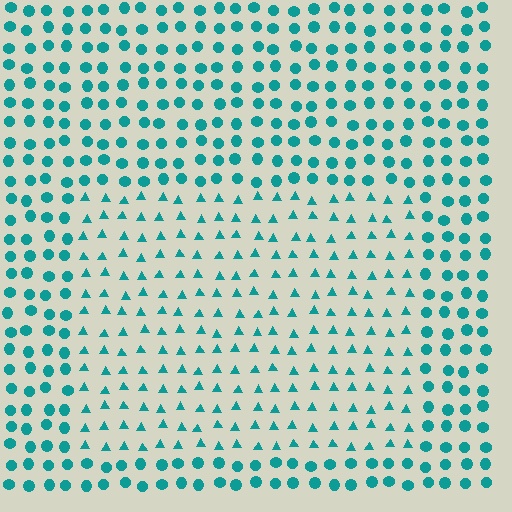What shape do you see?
I see a rectangle.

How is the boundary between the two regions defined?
The boundary is defined by a change in element shape: triangles inside vs. circles outside. All elements share the same color and spacing.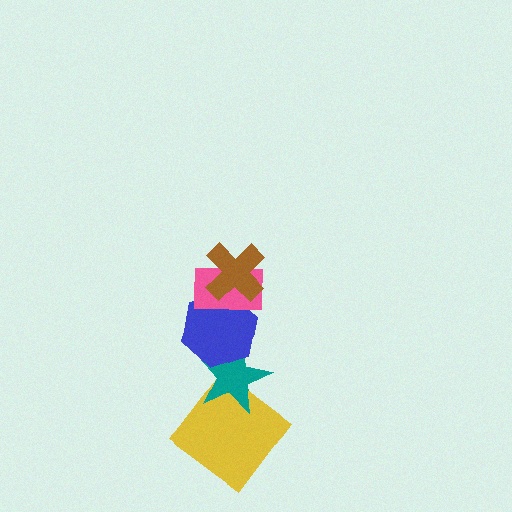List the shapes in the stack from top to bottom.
From top to bottom: the brown cross, the pink rectangle, the blue hexagon, the teal star, the yellow diamond.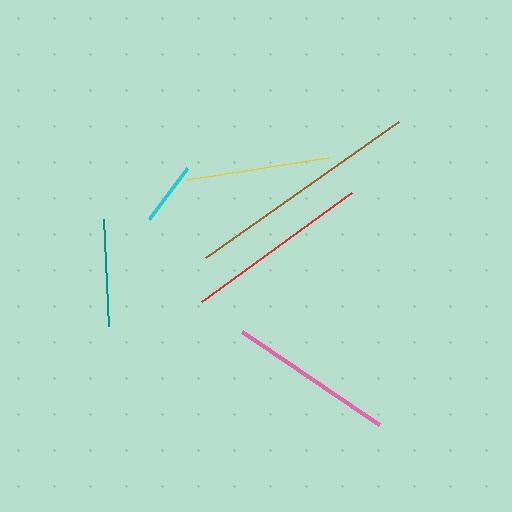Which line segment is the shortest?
The cyan line is the shortest at approximately 64 pixels.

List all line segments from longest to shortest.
From longest to shortest: brown, red, pink, yellow, teal, cyan.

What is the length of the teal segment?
The teal segment is approximately 107 pixels long.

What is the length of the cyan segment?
The cyan segment is approximately 64 pixels long.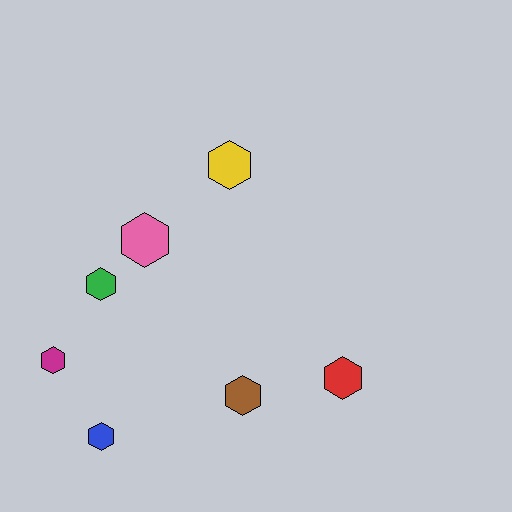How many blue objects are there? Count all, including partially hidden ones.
There is 1 blue object.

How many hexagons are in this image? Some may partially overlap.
There are 7 hexagons.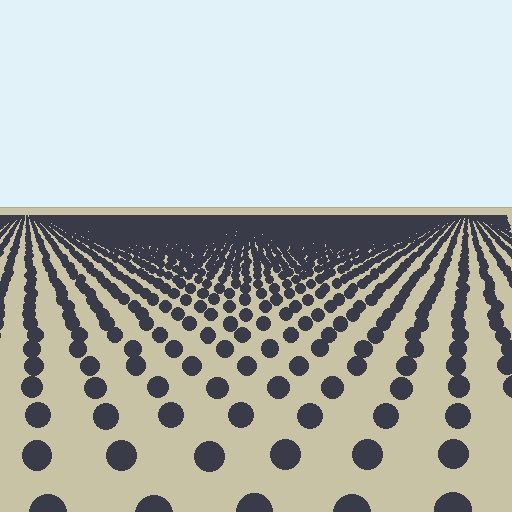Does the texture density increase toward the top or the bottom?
Density increases toward the top.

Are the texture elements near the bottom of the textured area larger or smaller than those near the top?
Larger. Near the bottom, elements are closer to the viewer and appear at a bigger on-screen size.